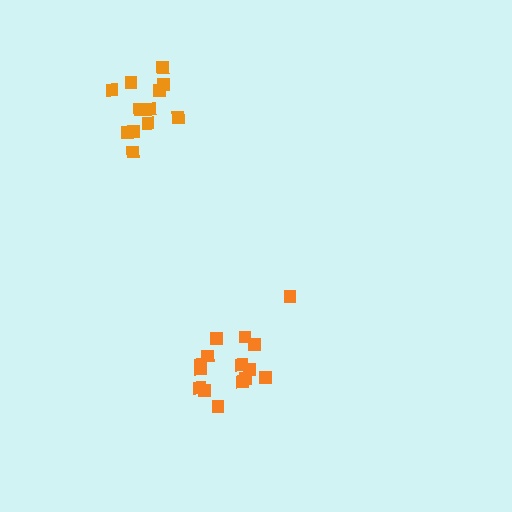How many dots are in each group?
Group 1: 12 dots, Group 2: 15 dots (27 total).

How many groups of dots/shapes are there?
There are 2 groups.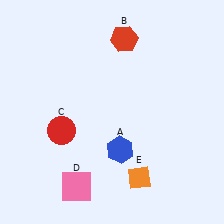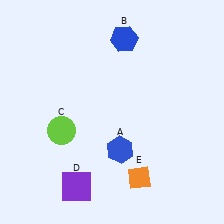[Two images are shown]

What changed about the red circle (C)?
In Image 1, C is red. In Image 2, it changed to lime.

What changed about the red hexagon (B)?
In Image 1, B is red. In Image 2, it changed to blue.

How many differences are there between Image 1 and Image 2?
There are 3 differences between the two images.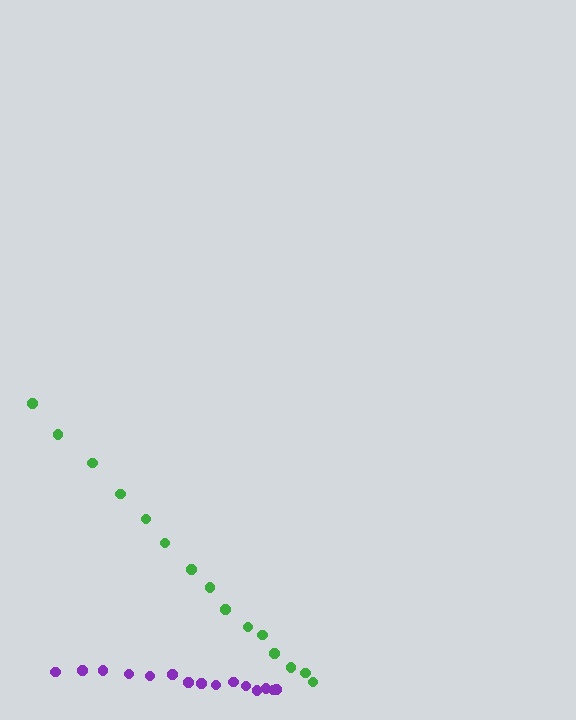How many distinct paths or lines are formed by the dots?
There are 2 distinct paths.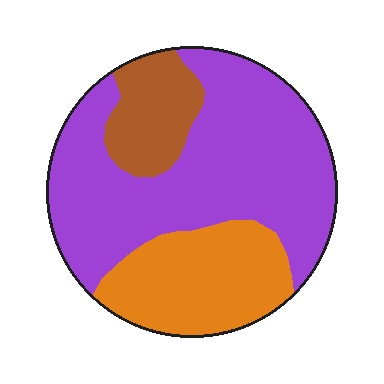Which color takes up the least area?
Brown, at roughly 15%.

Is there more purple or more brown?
Purple.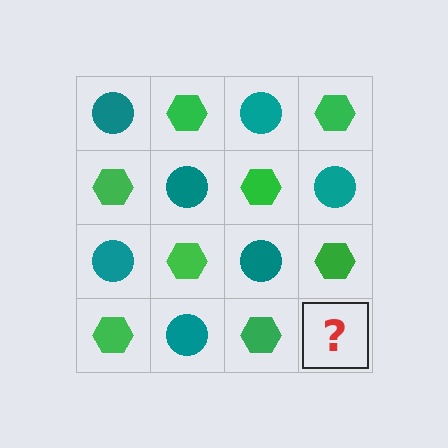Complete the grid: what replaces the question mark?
The question mark should be replaced with a teal circle.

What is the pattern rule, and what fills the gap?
The rule is that it alternates teal circle and green hexagon in a checkerboard pattern. The gap should be filled with a teal circle.